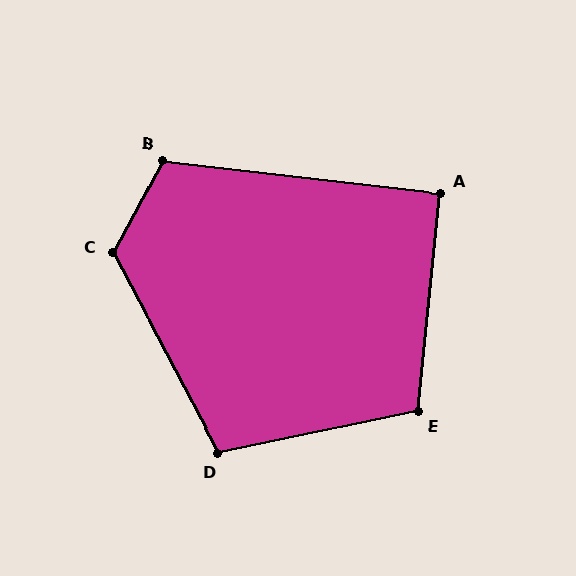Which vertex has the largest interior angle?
C, at approximately 124 degrees.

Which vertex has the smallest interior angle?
A, at approximately 91 degrees.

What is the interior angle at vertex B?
Approximately 112 degrees (obtuse).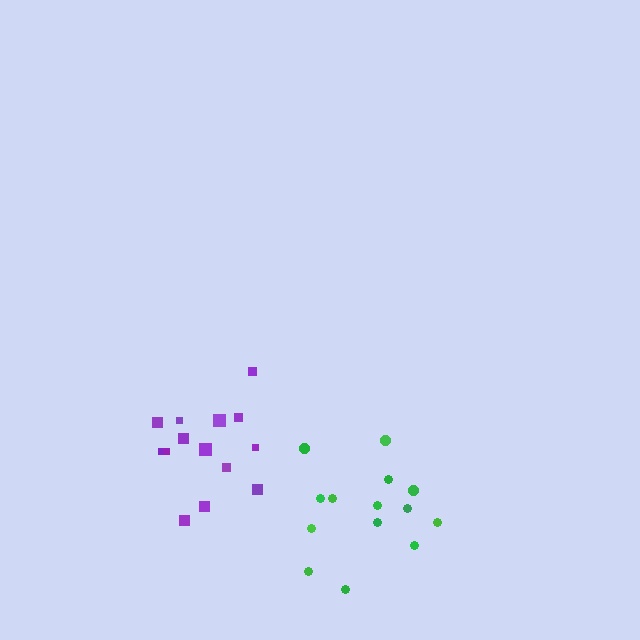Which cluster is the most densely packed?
Purple.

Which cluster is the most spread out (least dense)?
Green.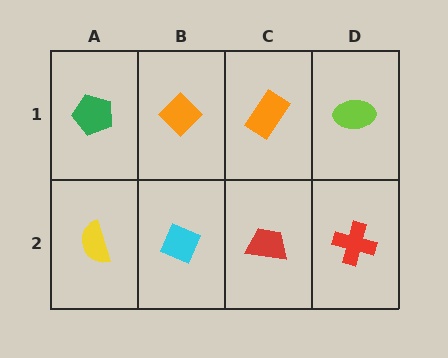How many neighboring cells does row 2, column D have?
2.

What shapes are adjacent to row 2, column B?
An orange diamond (row 1, column B), a yellow semicircle (row 2, column A), a red trapezoid (row 2, column C).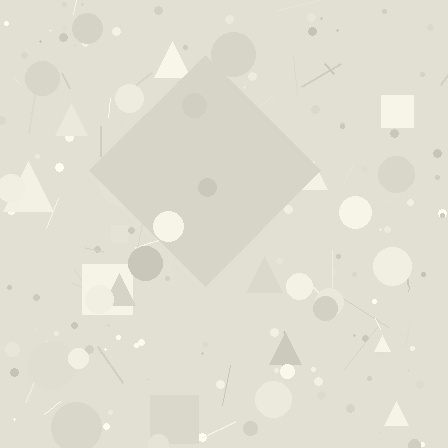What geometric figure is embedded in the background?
A diamond is embedded in the background.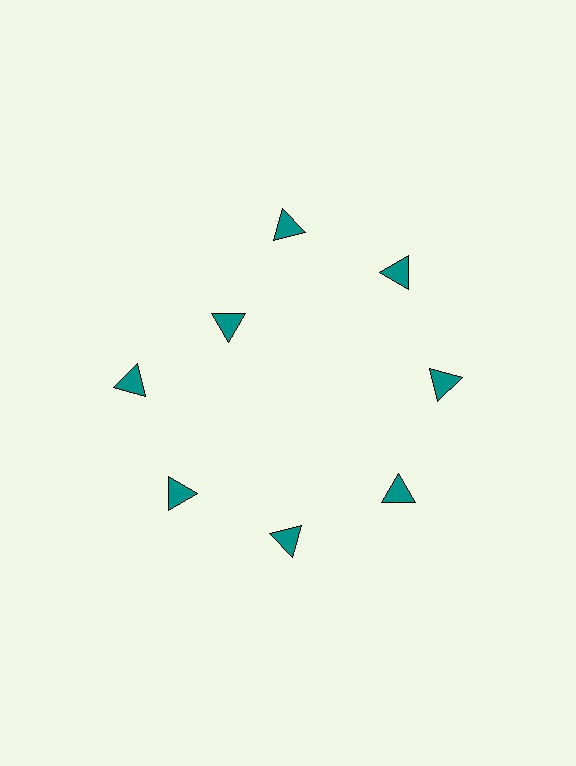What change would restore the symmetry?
The symmetry would be restored by moving it outward, back onto the ring so that all 8 triangles sit at equal angles and equal distance from the center.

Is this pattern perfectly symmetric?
No. The 8 teal triangles are arranged in a ring, but one element near the 10 o'clock position is pulled inward toward the center, breaking the 8-fold rotational symmetry.